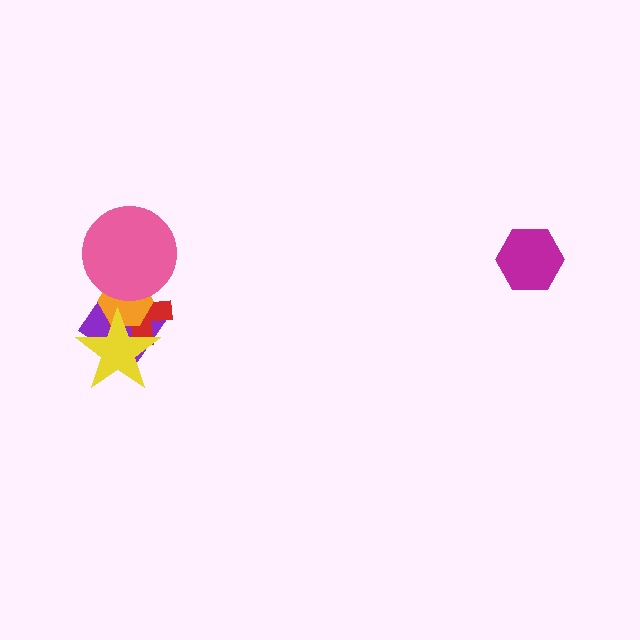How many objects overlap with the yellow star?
3 objects overlap with the yellow star.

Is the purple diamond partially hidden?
Yes, it is partially covered by another shape.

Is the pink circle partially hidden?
No, no other shape covers it.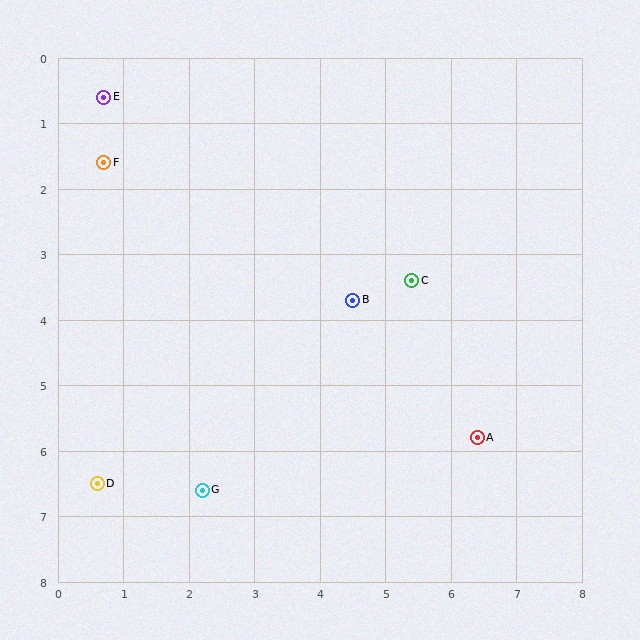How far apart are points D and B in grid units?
Points D and B are about 4.8 grid units apart.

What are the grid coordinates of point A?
Point A is at approximately (6.4, 5.8).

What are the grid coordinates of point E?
Point E is at approximately (0.7, 0.6).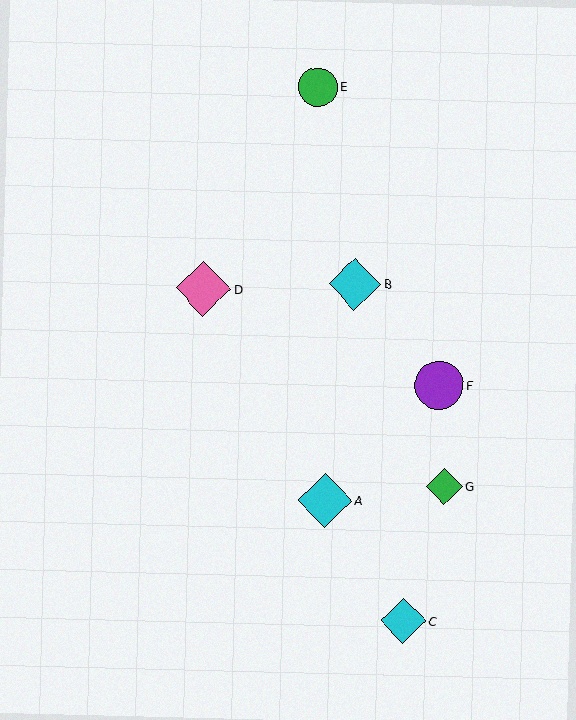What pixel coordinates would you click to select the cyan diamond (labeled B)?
Click at (355, 284) to select the cyan diamond B.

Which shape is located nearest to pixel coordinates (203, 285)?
The pink diamond (labeled D) at (203, 289) is nearest to that location.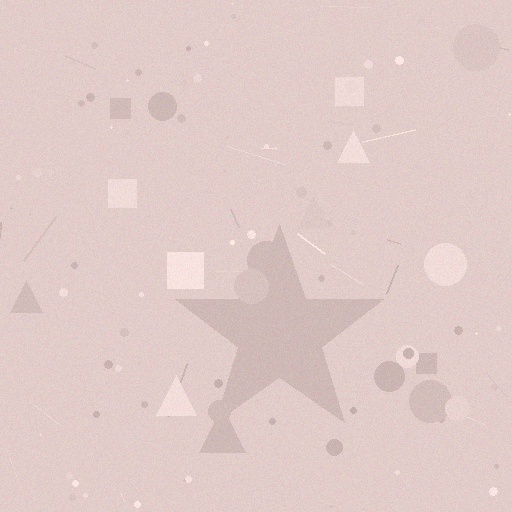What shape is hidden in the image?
A star is hidden in the image.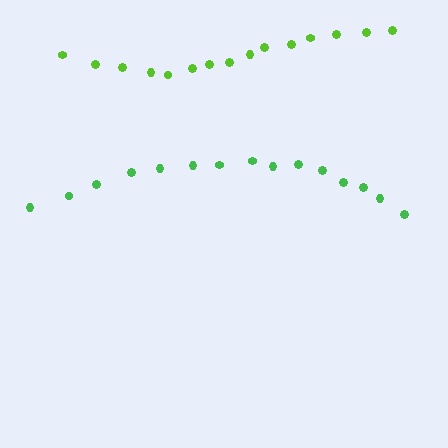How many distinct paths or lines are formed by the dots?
There are 2 distinct paths.